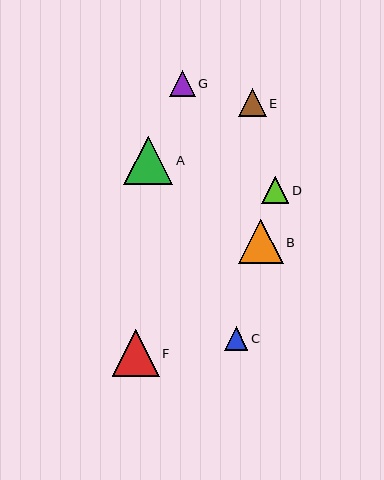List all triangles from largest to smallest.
From largest to smallest: A, F, B, E, D, G, C.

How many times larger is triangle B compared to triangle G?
Triangle B is approximately 1.7 times the size of triangle G.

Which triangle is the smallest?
Triangle C is the smallest with a size of approximately 24 pixels.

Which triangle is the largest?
Triangle A is the largest with a size of approximately 49 pixels.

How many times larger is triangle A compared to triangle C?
Triangle A is approximately 2.0 times the size of triangle C.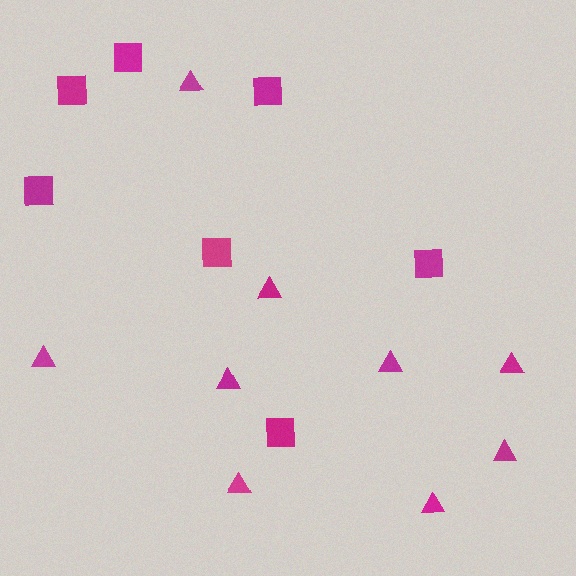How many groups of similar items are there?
There are 2 groups: one group of triangles (9) and one group of squares (7).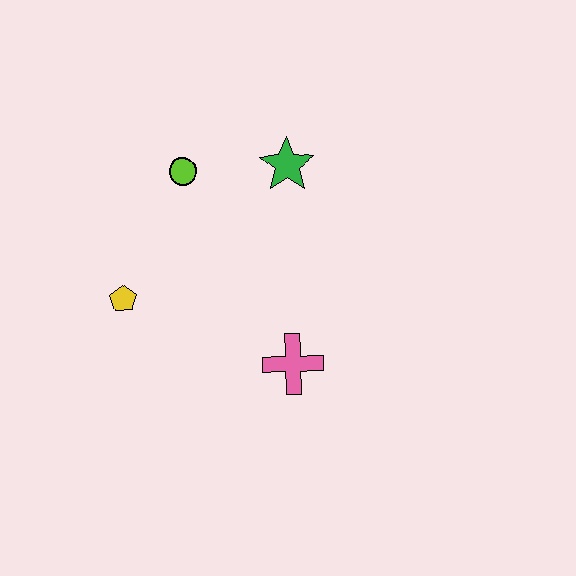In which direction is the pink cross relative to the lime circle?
The pink cross is below the lime circle.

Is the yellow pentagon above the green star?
No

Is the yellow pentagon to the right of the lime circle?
No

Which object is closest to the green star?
The lime circle is closest to the green star.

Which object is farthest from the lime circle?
The pink cross is farthest from the lime circle.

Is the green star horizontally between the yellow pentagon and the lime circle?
No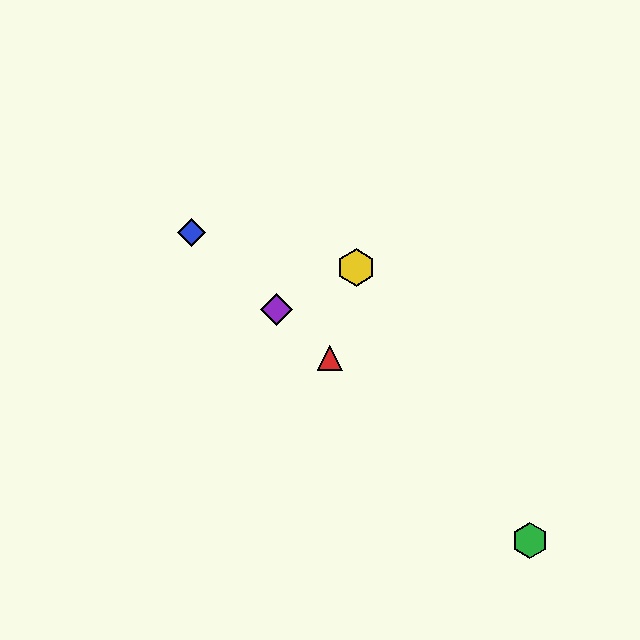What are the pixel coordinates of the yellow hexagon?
The yellow hexagon is at (356, 268).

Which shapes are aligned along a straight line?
The red triangle, the blue diamond, the green hexagon, the purple diamond are aligned along a straight line.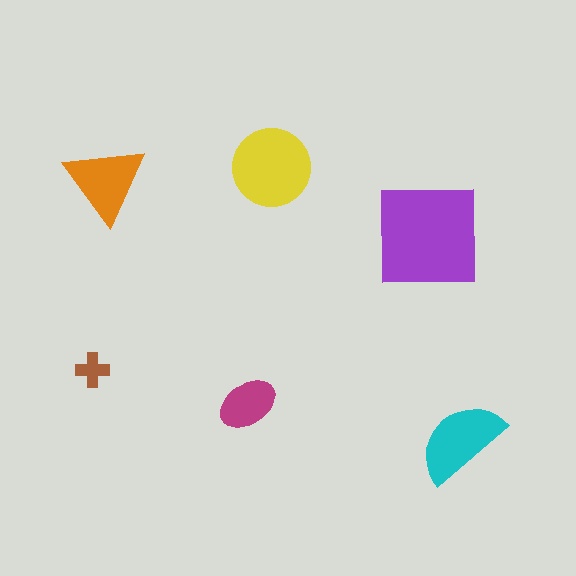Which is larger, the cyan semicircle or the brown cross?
The cyan semicircle.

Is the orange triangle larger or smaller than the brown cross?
Larger.